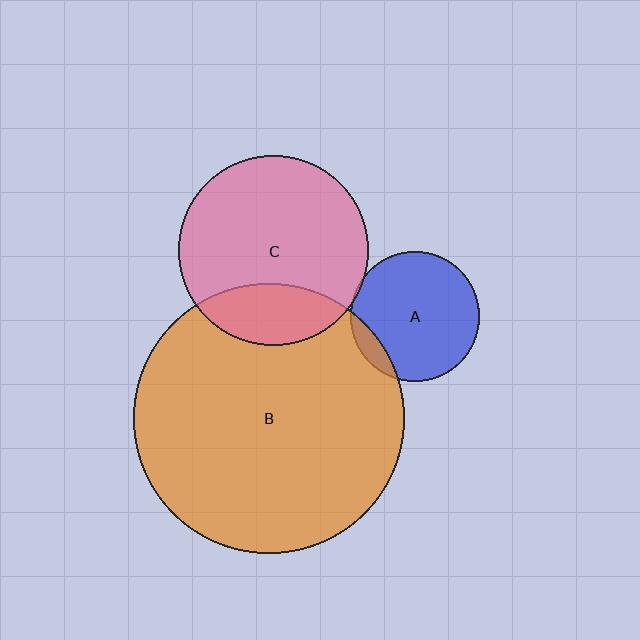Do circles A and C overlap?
Yes.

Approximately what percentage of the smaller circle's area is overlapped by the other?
Approximately 5%.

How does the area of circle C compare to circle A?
Approximately 2.1 times.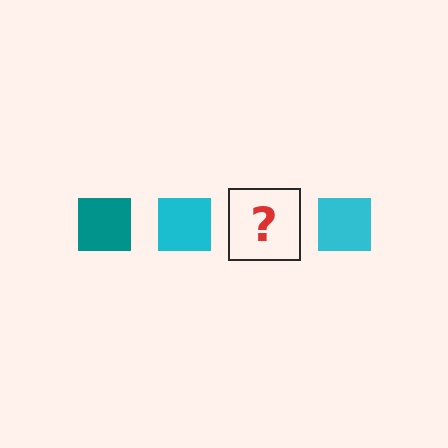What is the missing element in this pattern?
The missing element is a teal square.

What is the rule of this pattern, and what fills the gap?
The rule is that the pattern cycles through teal, cyan squares. The gap should be filled with a teal square.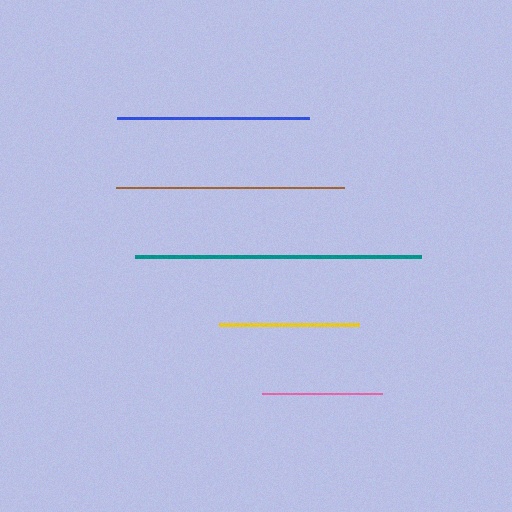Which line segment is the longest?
The teal line is the longest at approximately 286 pixels.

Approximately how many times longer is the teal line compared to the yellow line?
The teal line is approximately 2.0 times the length of the yellow line.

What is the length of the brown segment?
The brown segment is approximately 227 pixels long.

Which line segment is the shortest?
The pink line is the shortest at approximately 120 pixels.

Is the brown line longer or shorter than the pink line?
The brown line is longer than the pink line.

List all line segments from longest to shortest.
From longest to shortest: teal, brown, blue, yellow, pink.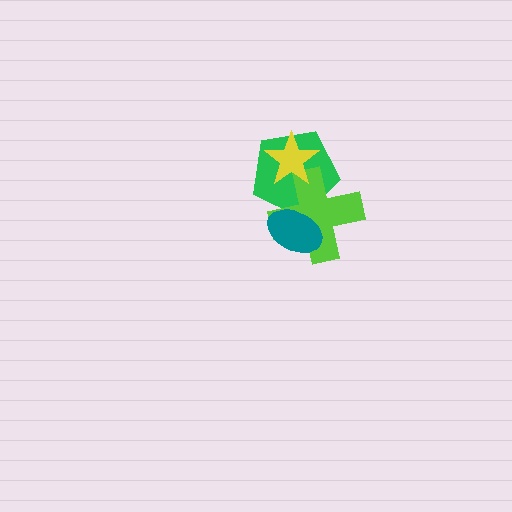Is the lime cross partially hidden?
Yes, it is partially covered by another shape.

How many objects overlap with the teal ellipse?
2 objects overlap with the teal ellipse.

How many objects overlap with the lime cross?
3 objects overlap with the lime cross.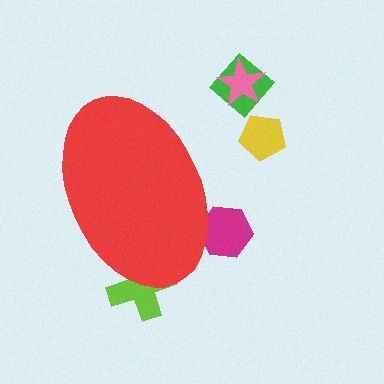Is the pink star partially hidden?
No, the pink star is fully visible.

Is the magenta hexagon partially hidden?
Yes, the magenta hexagon is partially hidden behind the red ellipse.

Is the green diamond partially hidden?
No, the green diamond is fully visible.